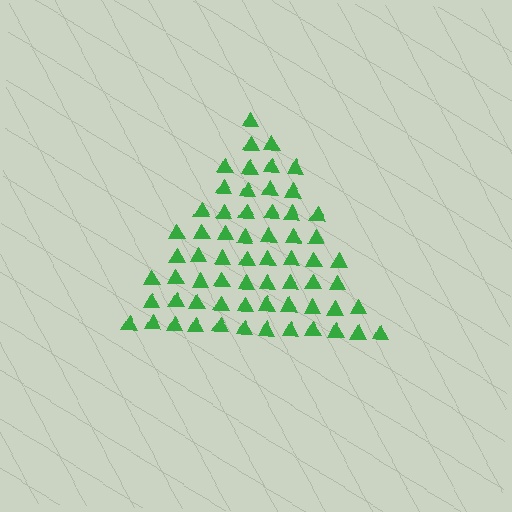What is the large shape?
The large shape is a triangle.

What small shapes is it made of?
It is made of small triangles.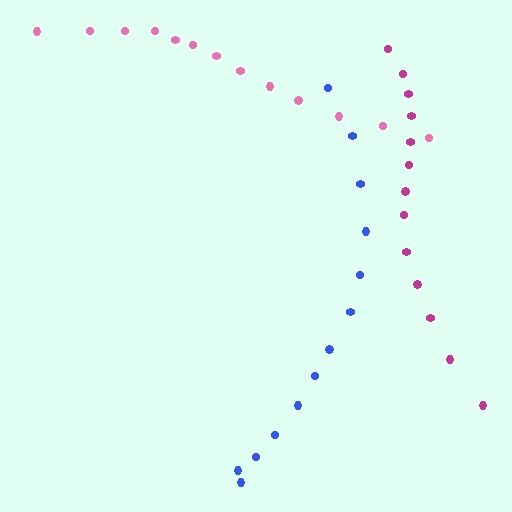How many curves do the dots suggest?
There are 3 distinct paths.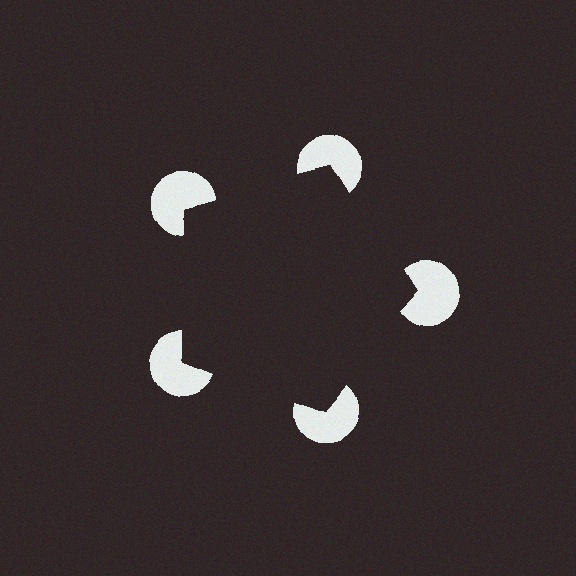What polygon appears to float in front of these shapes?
An illusory pentagon — its edges are inferred from the aligned wedge cuts in the pac-man discs, not physically drawn.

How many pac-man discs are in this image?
There are 5 — one at each vertex of the illusory pentagon.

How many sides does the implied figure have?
5 sides.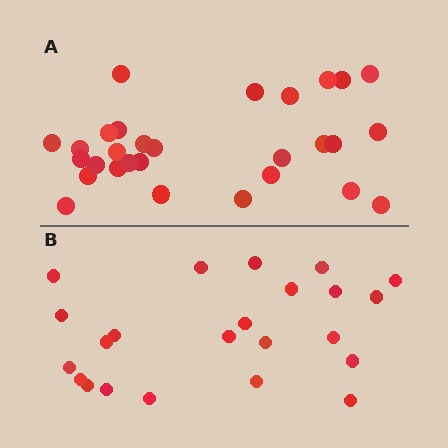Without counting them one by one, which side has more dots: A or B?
Region A (the top region) has more dots.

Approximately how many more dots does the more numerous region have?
Region A has about 6 more dots than region B.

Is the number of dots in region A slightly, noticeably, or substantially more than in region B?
Region A has noticeably more, but not dramatically so. The ratio is roughly 1.3 to 1.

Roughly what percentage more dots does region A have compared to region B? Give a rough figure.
About 25% more.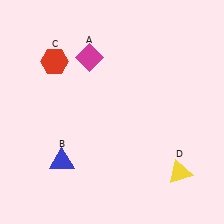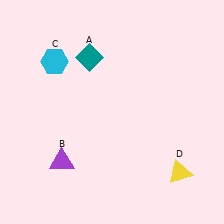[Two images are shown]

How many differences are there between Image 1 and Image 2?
There are 3 differences between the two images.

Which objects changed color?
A changed from magenta to teal. B changed from blue to purple. C changed from red to cyan.